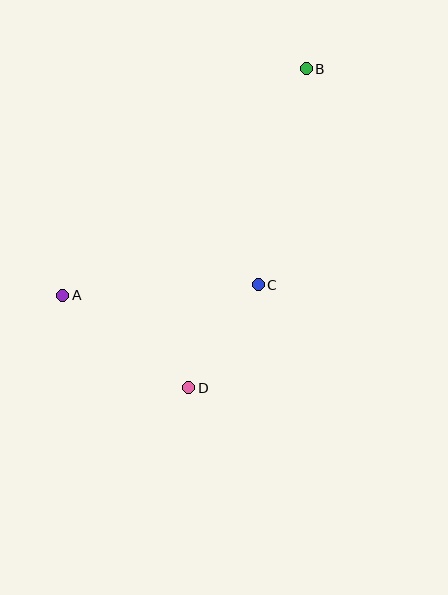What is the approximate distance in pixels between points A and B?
The distance between A and B is approximately 333 pixels.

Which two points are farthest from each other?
Points B and D are farthest from each other.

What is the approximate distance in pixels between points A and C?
The distance between A and C is approximately 196 pixels.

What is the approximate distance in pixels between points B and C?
The distance between B and C is approximately 221 pixels.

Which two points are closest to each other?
Points C and D are closest to each other.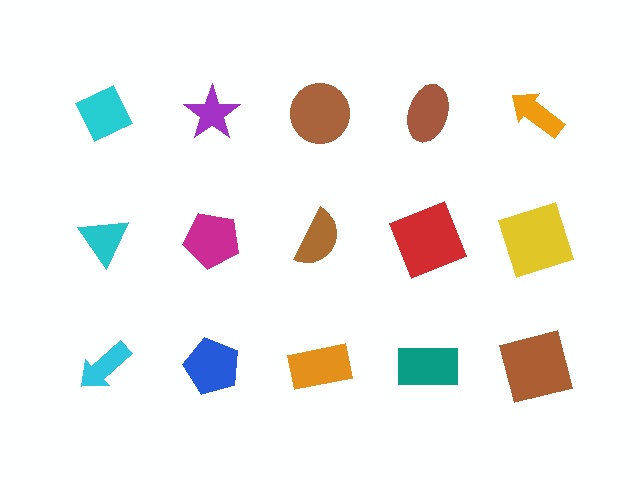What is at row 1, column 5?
An orange arrow.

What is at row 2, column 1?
A cyan triangle.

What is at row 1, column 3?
A brown circle.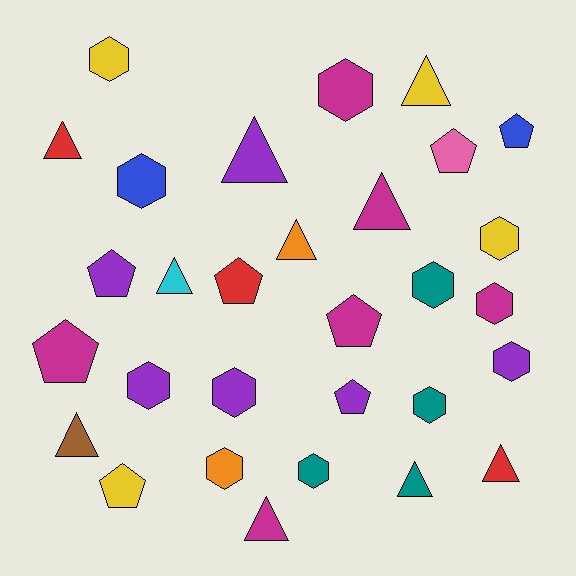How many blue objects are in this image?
There are 2 blue objects.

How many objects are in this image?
There are 30 objects.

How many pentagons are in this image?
There are 8 pentagons.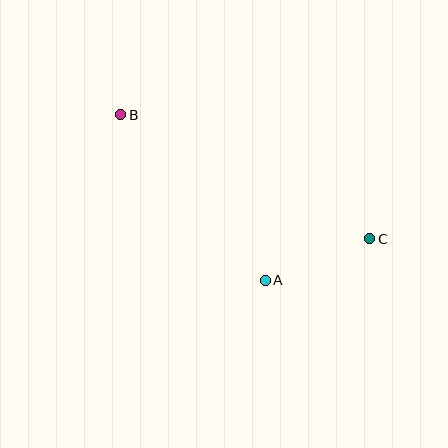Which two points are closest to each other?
Points A and C are closest to each other.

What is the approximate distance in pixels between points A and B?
The distance between A and B is approximately 219 pixels.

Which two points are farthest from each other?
Points B and C are farthest from each other.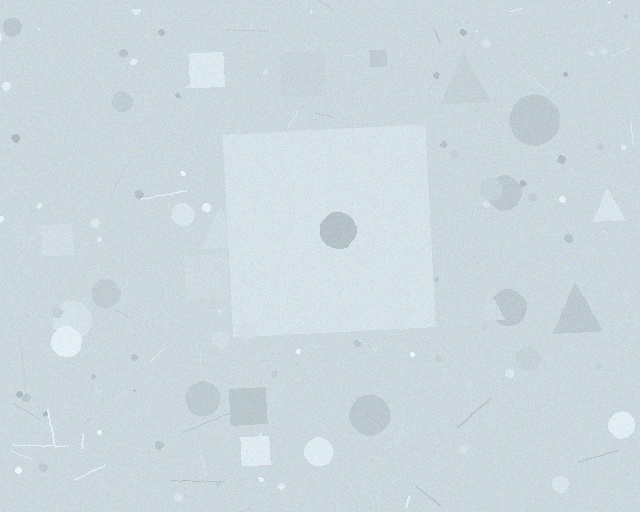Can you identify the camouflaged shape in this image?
The camouflaged shape is a square.